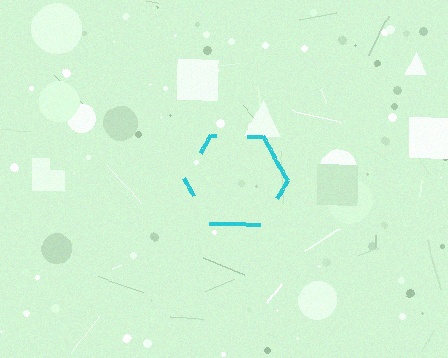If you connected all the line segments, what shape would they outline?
They would outline a hexagon.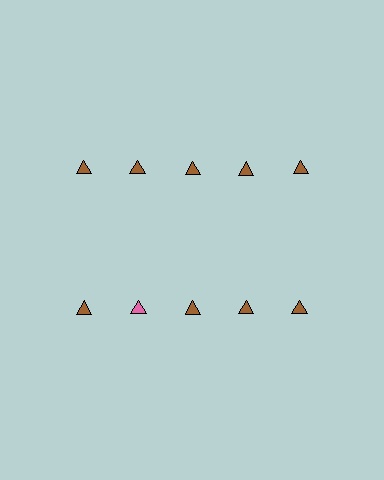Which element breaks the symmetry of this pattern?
The pink triangle in the second row, second from left column breaks the symmetry. All other shapes are brown triangles.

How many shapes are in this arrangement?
There are 10 shapes arranged in a grid pattern.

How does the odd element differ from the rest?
It has a different color: pink instead of brown.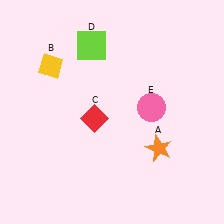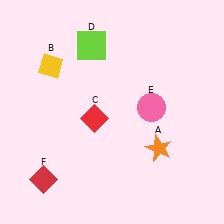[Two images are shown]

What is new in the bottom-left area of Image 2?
A red diamond (F) was added in the bottom-left area of Image 2.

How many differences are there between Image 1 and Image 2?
There is 1 difference between the two images.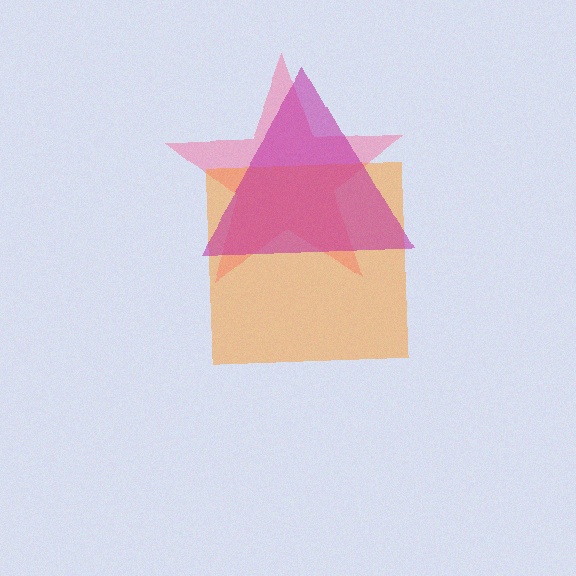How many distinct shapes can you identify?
There are 3 distinct shapes: a pink star, an orange square, a magenta triangle.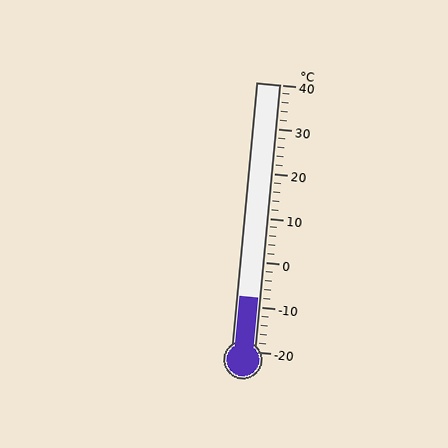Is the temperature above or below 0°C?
The temperature is below 0°C.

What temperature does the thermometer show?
The thermometer shows approximately -8°C.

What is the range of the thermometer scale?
The thermometer scale ranges from -20°C to 40°C.